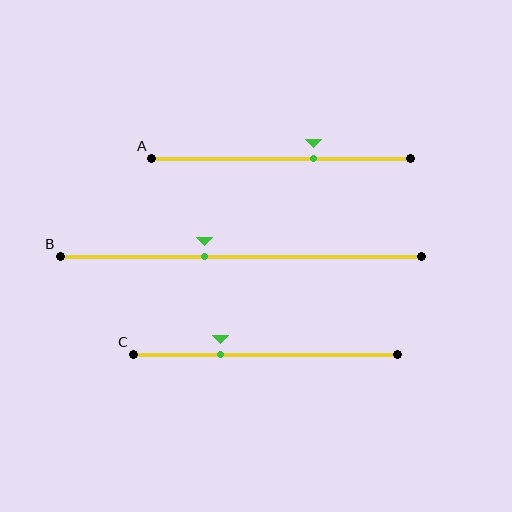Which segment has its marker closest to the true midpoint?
Segment B has its marker closest to the true midpoint.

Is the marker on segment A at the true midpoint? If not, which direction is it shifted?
No, the marker on segment A is shifted to the right by about 12% of the segment length.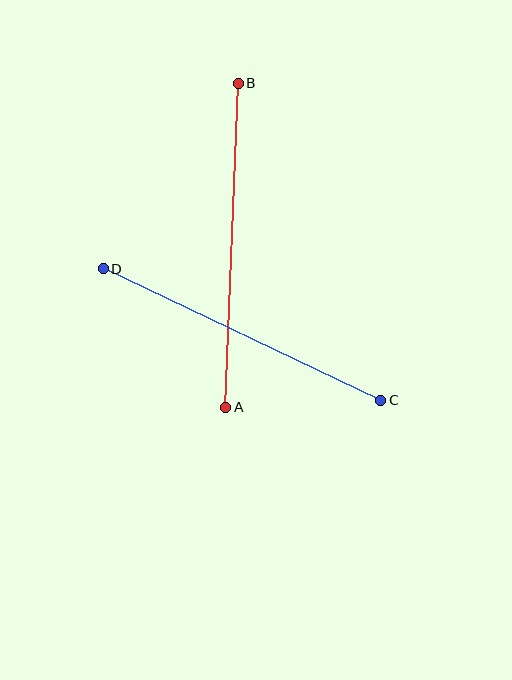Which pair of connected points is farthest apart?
Points A and B are farthest apart.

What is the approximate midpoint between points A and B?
The midpoint is at approximately (232, 245) pixels.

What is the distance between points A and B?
The distance is approximately 324 pixels.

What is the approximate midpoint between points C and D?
The midpoint is at approximately (242, 334) pixels.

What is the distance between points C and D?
The distance is approximately 307 pixels.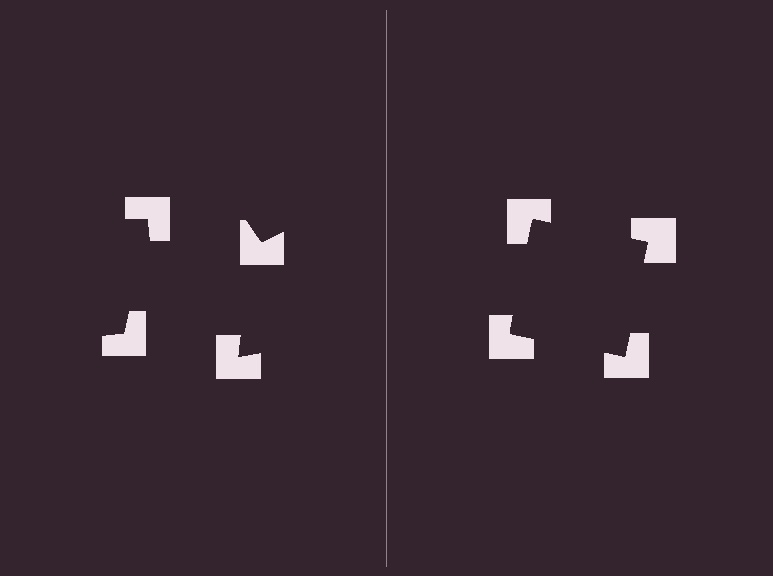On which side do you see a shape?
An illusory square appears on the right side. On the left side the wedge cuts are rotated, so no coherent shape forms.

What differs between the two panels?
The notched squares are positioned identically on both sides; only the wedge orientations differ. On the right they align to a square; on the left they are misaligned.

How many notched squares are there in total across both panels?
8 — 4 on each side.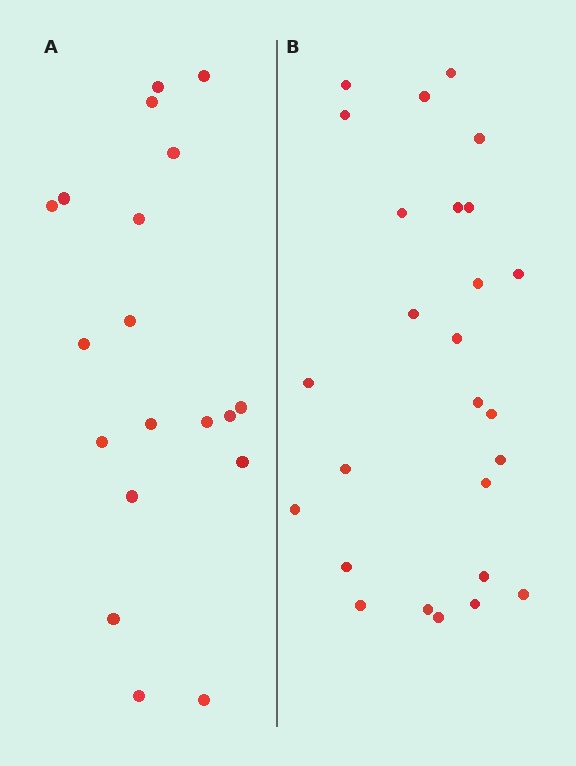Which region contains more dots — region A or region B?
Region B (the right region) has more dots.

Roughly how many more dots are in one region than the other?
Region B has roughly 8 or so more dots than region A.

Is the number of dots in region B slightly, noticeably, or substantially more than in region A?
Region B has noticeably more, but not dramatically so. The ratio is roughly 1.4 to 1.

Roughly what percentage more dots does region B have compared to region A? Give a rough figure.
About 35% more.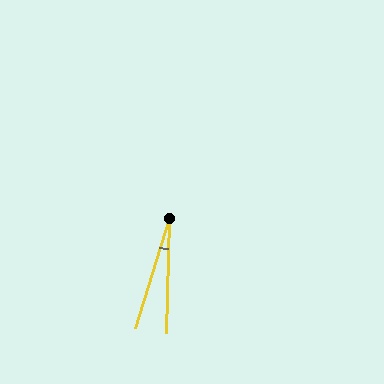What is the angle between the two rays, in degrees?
Approximately 16 degrees.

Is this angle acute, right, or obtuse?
It is acute.